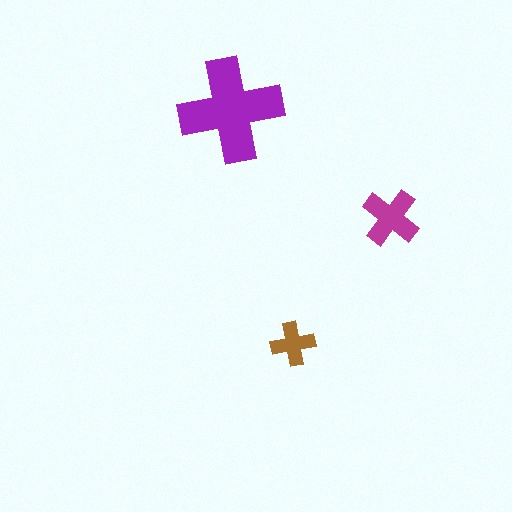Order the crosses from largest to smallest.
the purple one, the magenta one, the brown one.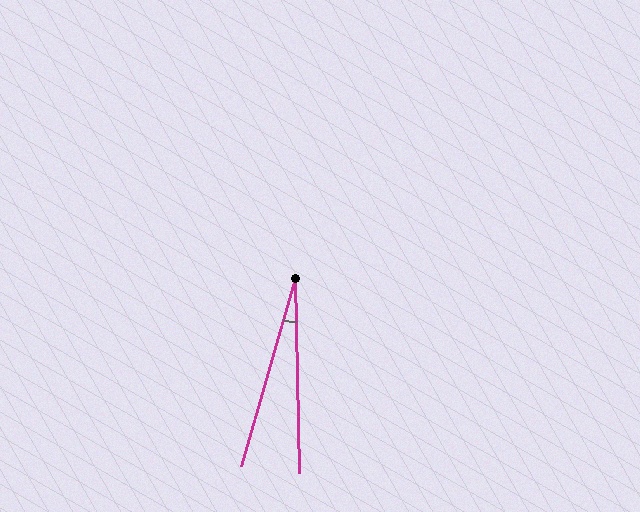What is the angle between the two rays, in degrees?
Approximately 17 degrees.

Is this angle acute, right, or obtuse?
It is acute.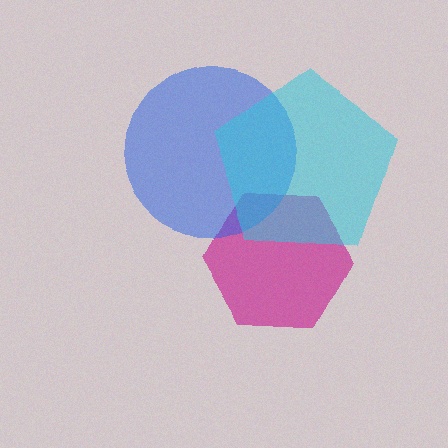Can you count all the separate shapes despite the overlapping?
Yes, there are 3 separate shapes.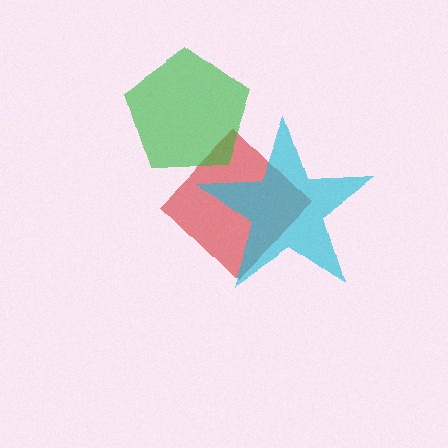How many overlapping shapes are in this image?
There are 3 overlapping shapes in the image.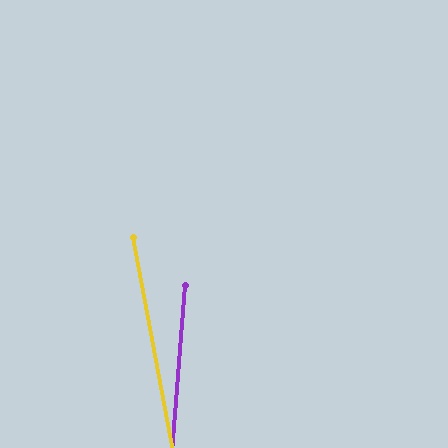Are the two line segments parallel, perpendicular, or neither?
Neither parallel nor perpendicular — they differ by about 15°.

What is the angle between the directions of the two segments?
Approximately 15 degrees.